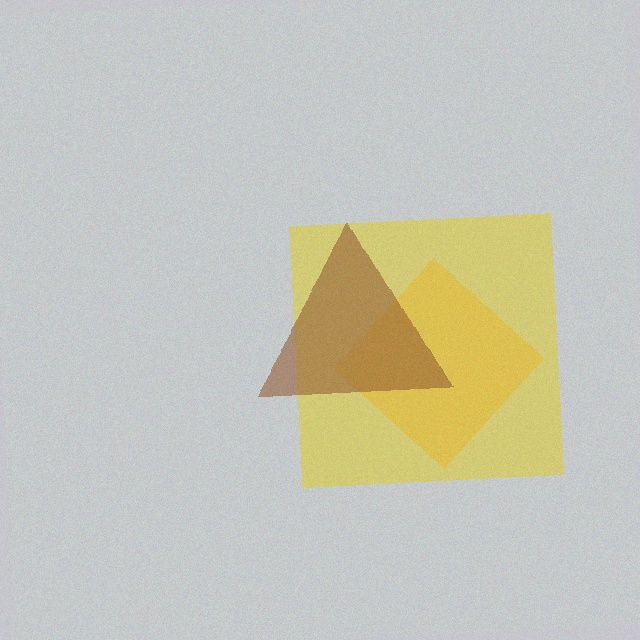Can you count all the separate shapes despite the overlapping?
Yes, there are 3 separate shapes.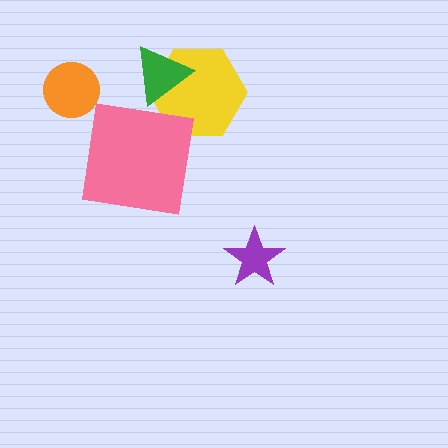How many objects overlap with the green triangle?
1 object overlaps with the green triangle.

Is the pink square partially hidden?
No, no other shape covers it.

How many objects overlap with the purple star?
0 objects overlap with the purple star.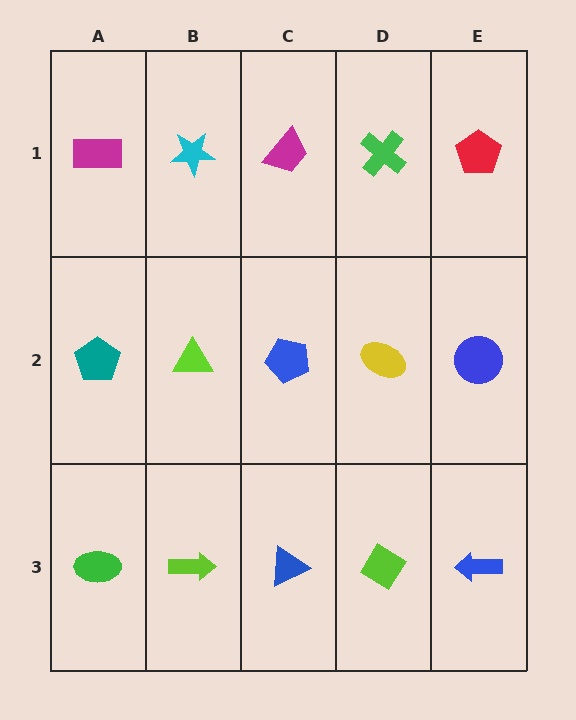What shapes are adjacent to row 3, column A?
A teal pentagon (row 2, column A), a lime arrow (row 3, column B).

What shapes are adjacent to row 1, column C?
A blue pentagon (row 2, column C), a cyan star (row 1, column B), a green cross (row 1, column D).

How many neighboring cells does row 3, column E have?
2.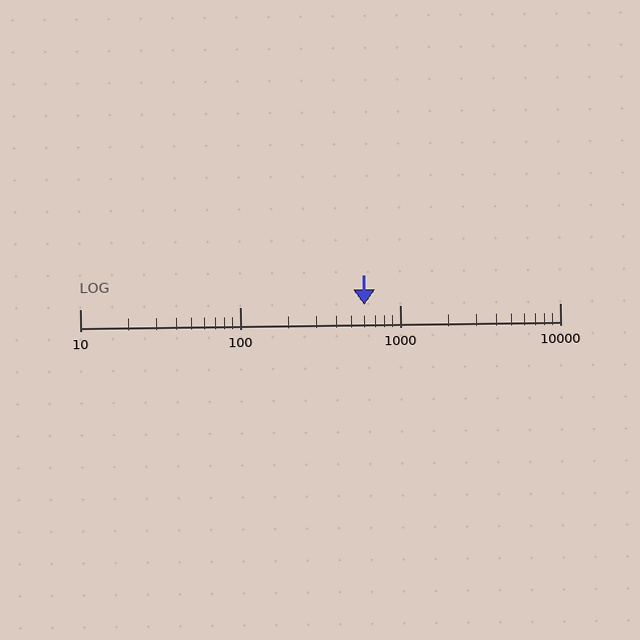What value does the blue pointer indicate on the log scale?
The pointer indicates approximately 600.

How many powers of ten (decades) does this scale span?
The scale spans 3 decades, from 10 to 10000.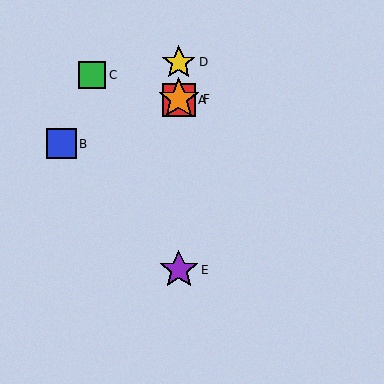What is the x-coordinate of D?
Object D is at x≈179.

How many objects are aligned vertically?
4 objects (A, D, E, F) are aligned vertically.